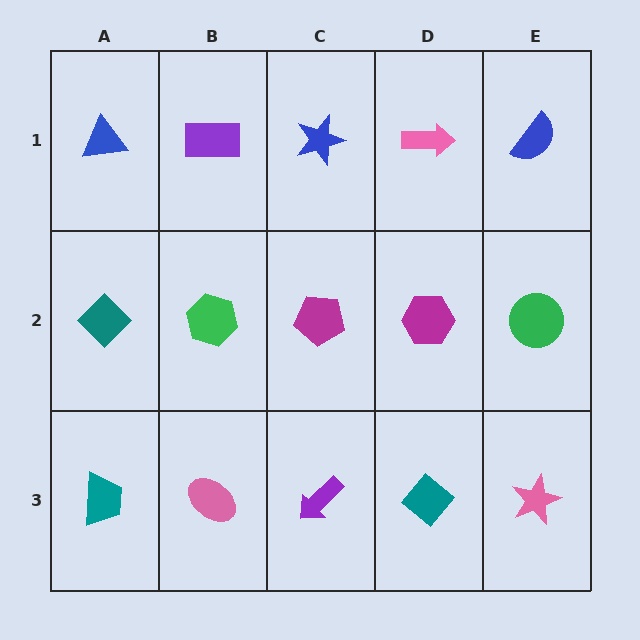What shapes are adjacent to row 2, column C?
A blue star (row 1, column C), a purple arrow (row 3, column C), a green hexagon (row 2, column B), a magenta hexagon (row 2, column D).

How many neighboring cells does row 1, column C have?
3.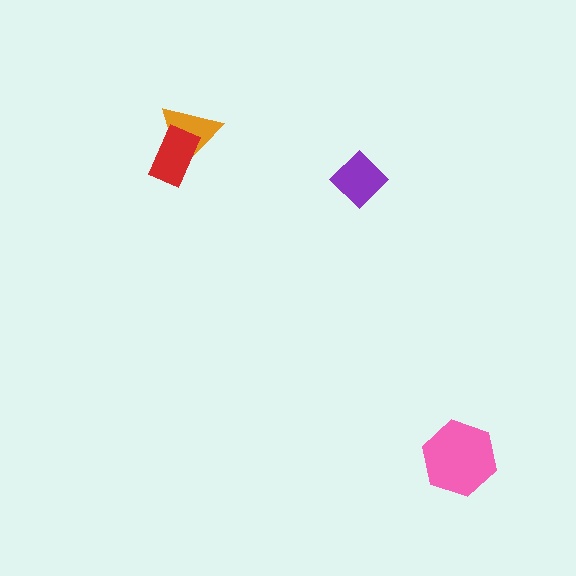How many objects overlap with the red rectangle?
1 object overlaps with the red rectangle.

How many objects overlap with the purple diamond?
0 objects overlap with the purple diamond.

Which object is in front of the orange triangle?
The red rectangle is in front of the orange triangle.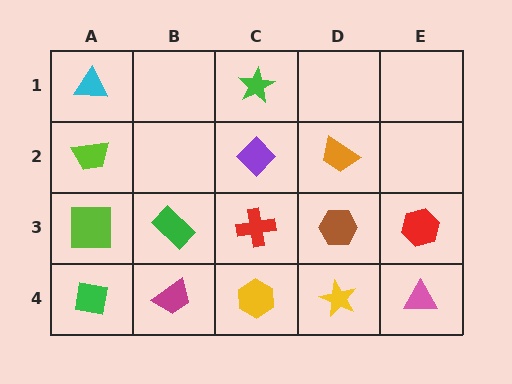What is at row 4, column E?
A pink triangle.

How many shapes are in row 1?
2 shapes.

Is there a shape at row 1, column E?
No, that cell is empty.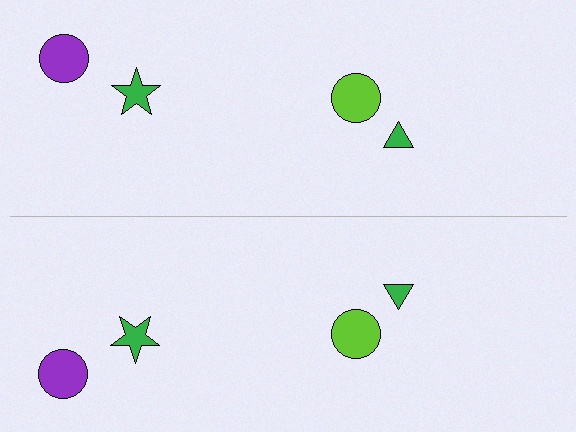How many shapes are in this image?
There are 8 shapes in this image.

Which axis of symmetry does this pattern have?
The pattern has a horizontal axis of symmetry running through the center of the image.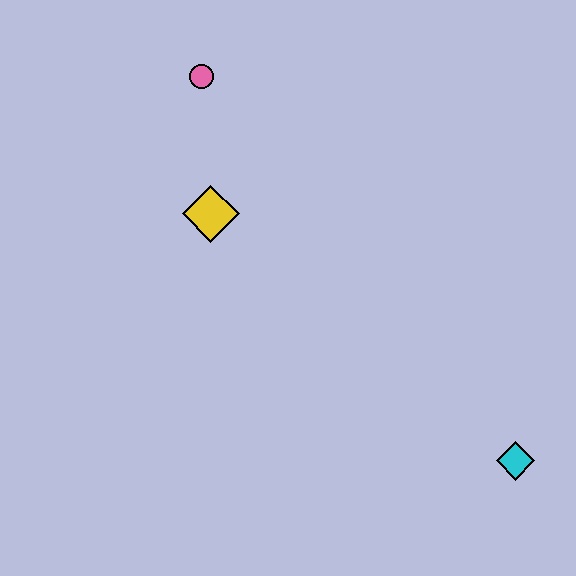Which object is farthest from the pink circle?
The cyan diamond is farthest from the pink circle.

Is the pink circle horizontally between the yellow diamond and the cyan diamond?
No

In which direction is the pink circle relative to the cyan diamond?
The pink circle is above the cyan diamond.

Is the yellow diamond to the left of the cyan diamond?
Yes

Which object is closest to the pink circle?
The yellow diamond is closest to the pink circle.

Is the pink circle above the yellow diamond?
Yes